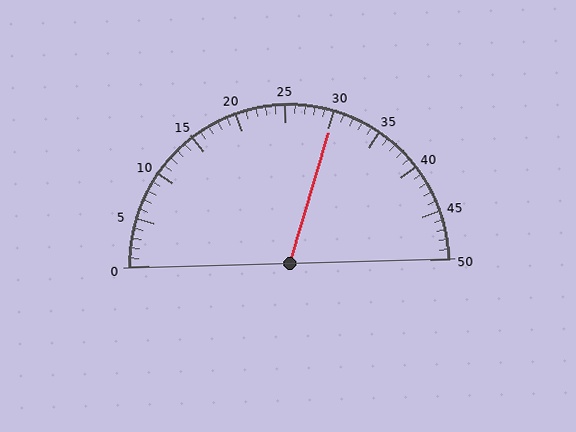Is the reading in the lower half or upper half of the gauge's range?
The reading is in the upper half of the range (0 to 50).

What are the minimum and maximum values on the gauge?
The gauge ranges from 0 to 50.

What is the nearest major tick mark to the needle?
The nearest major tick mark is 30.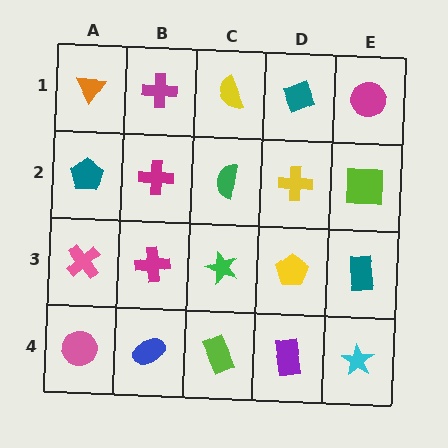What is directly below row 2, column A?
A pink cross.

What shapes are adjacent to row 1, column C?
A green semicircle (row 2, column C), a magenta cross (row 1, column B), a teal diamond (row 1, column D).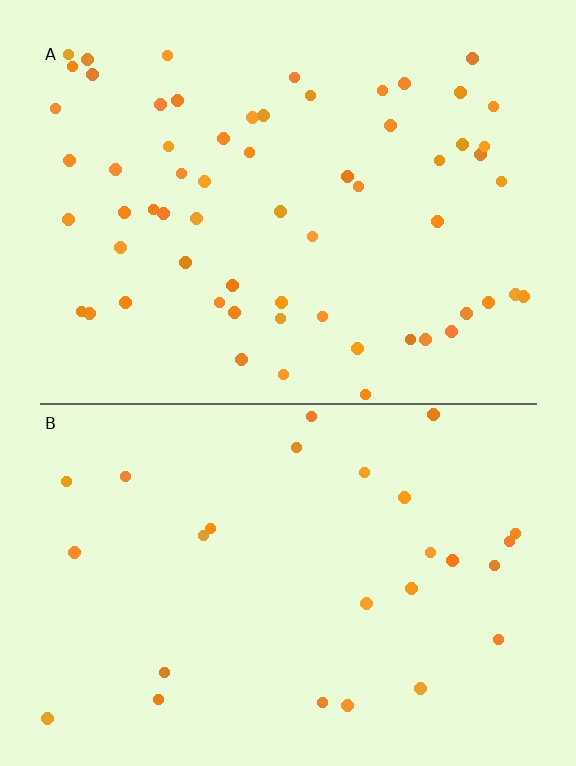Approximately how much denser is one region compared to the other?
Approximately 2.3× — region A over region B.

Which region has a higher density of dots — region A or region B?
A (the top).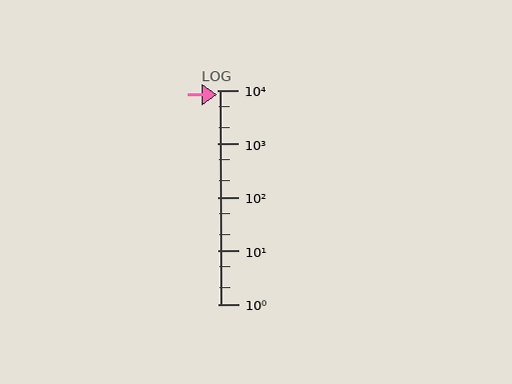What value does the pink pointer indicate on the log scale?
The pointer indicates approximately 8100.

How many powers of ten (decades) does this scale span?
The scale spans 4 decades, from 1 to 10000.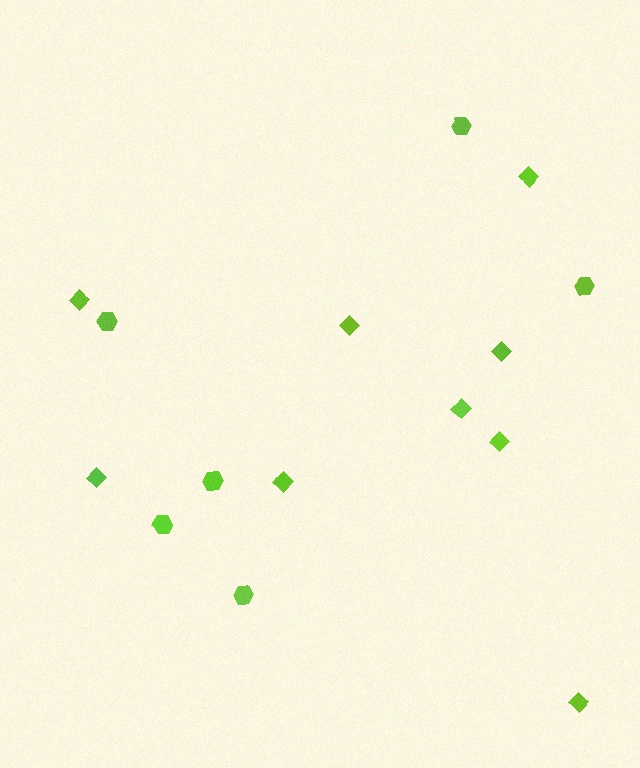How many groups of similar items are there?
There are 2 groups: one group of diamonds (9) and one group of hexagons (6).